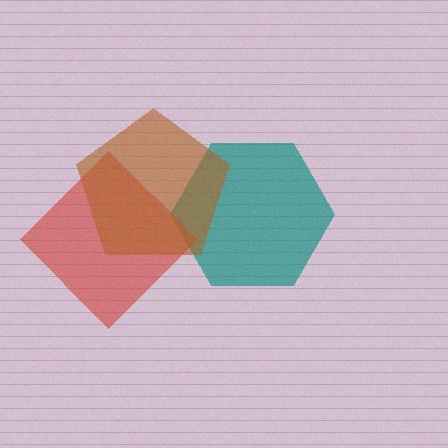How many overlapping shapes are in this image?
There are 3 overlapping shapes in the image.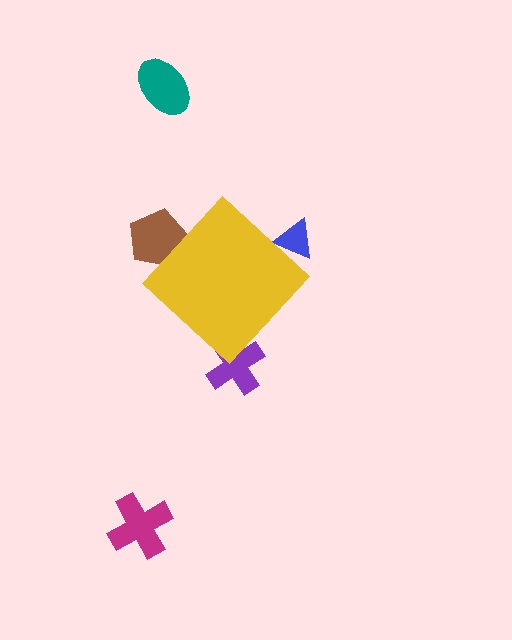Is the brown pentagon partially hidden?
Yes, the brown pentagon is partially hidden behind the yellow diamond.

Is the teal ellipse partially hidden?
No, the teal ellipse is fully visible.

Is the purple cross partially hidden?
Yes, the purple cross is partially hidden behind the yellow diamond.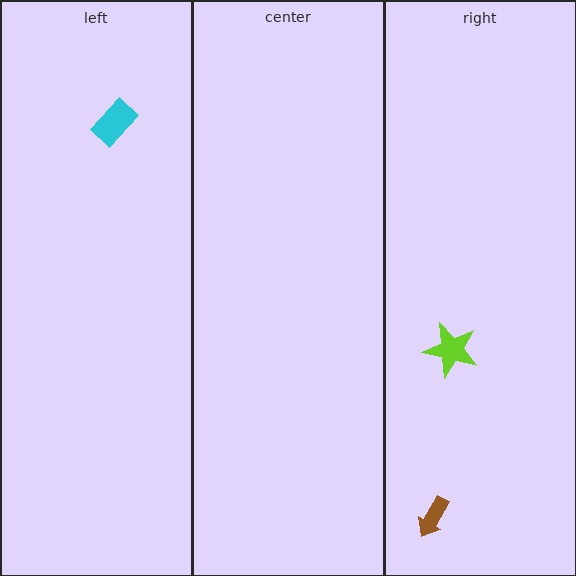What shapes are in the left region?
The cyan rectangle.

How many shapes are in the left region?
1.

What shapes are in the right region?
The lime star, the brown arrow.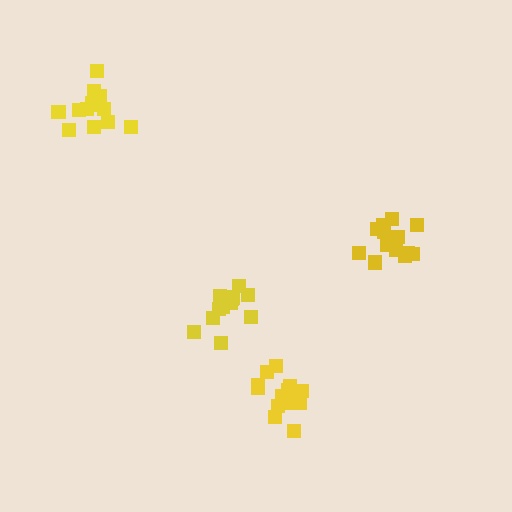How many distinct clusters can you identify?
There are 4 distinct clusters.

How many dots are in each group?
Group 1: 17 dots, Group 2: 14 dots, Group 3: 16 dots, Group 4: 15 dots (62 total).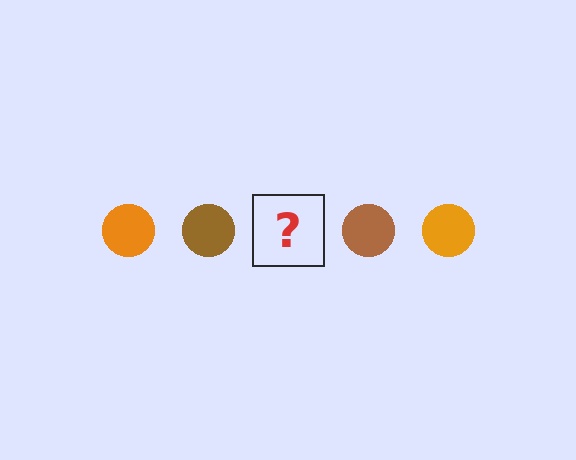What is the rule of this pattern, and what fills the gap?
The rule is that the pattern cycles through orange, brown circles. The gap should be filled with an orange circle.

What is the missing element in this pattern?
The missing element is an orange circle.